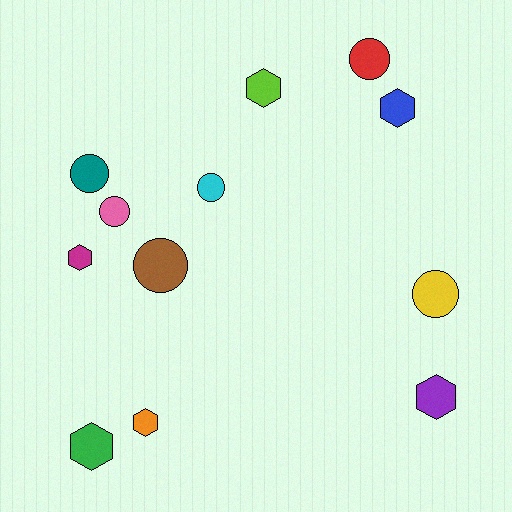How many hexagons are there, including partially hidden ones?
There are 6 hexagons.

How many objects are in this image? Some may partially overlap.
There are 12 objects.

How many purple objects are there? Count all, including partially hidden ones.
There is 1 purple object.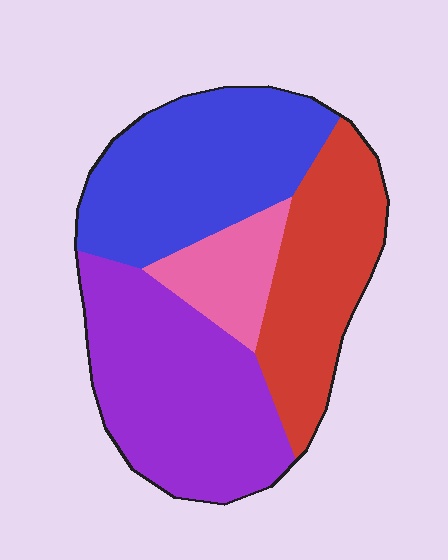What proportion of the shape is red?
Red takes up about one quarter (1/4) of the shape.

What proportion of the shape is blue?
Blue covers around 30% of the shape.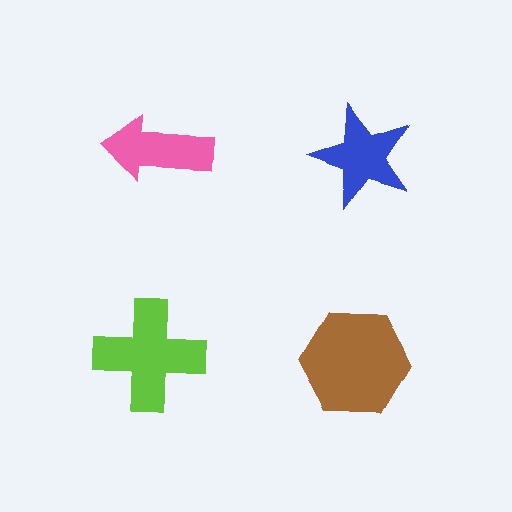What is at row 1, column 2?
A blue star.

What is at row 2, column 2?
A brown hexagon.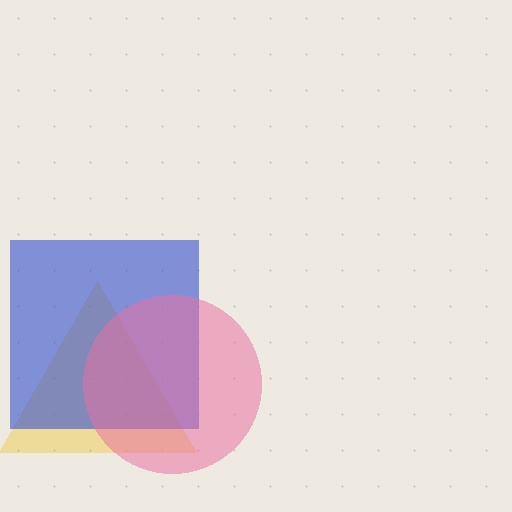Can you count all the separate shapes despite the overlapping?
Yes, there are 3 separate shapes.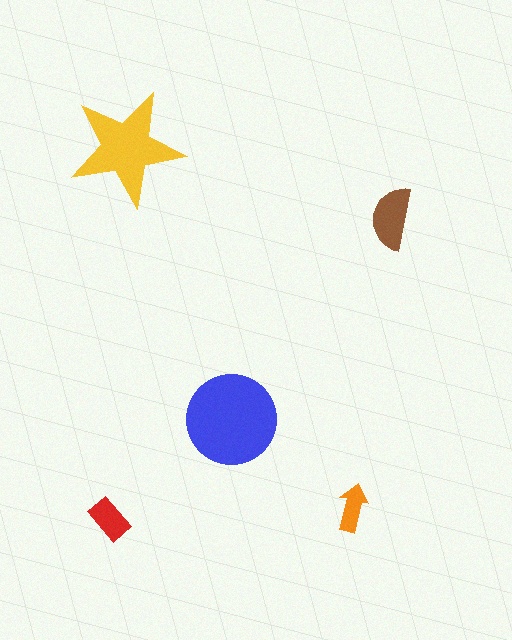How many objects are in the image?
There are 5 objects in the image.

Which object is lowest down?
The red rectangle is bottommost.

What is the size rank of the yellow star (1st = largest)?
2nd.